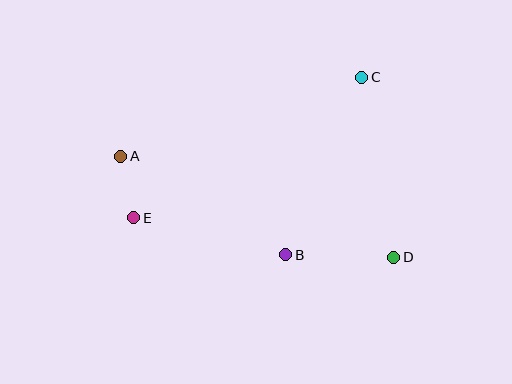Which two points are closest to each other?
Points A and E are closest to each other.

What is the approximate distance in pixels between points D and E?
The distance between D and E is approximately 263 pixels.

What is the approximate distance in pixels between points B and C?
The distance between B and C is approximately 193 pixels.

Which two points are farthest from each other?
Points A and D are farthest from each other.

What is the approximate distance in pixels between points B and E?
The distance between B and E is approximately 156 pixels.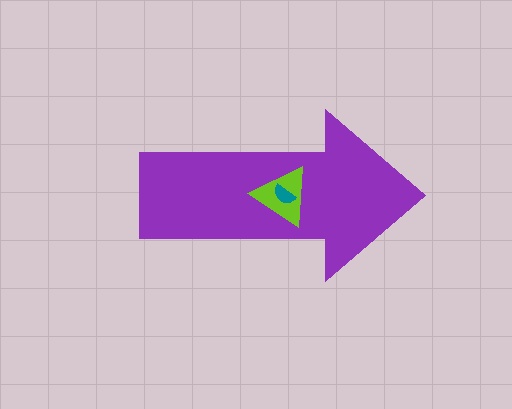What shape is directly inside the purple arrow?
The lime triangle.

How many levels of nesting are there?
3.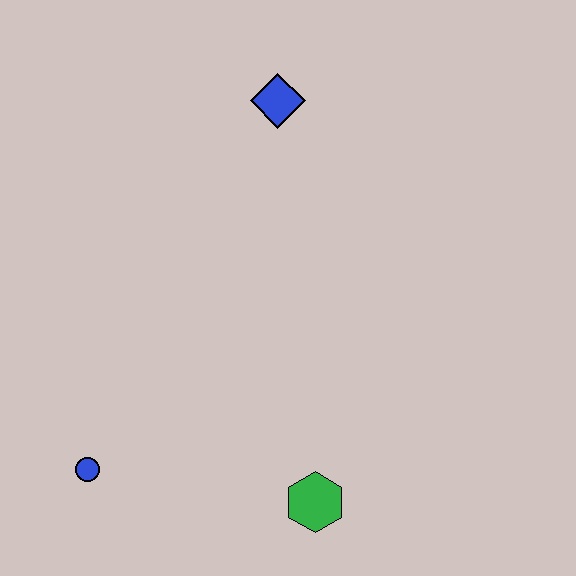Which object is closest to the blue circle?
The green hexagon is closest to the blue circle.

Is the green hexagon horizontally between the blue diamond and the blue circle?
No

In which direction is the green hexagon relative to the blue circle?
The green hexagon is to the right of the blue circle.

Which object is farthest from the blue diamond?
The blue circle is farthest from the blue diamond.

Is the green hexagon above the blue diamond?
No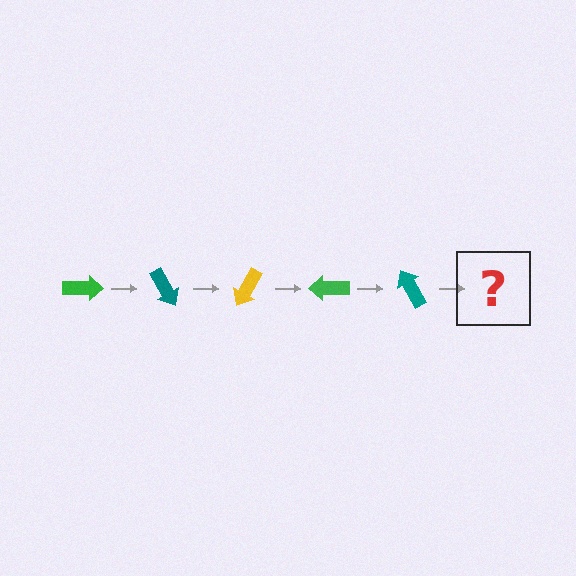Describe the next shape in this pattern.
It should be a yellow arrow, rotated 300 degrees from the start.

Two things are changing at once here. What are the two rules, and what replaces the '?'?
The two rules are that it rotates 60 degrees each step and the color cycles through green, teal, and yellow. The '?' should be a yellow arrow, rotated 300 degrees from the start.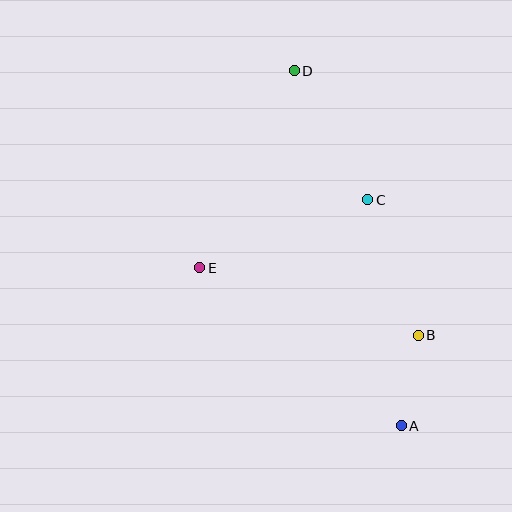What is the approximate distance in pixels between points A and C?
The distance between A and C is approximately 228 pixels.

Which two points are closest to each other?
Points A and B are closest to each other.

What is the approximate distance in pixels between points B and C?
The distance between B and C is approximately 145 pixels.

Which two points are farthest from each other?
Points A and D are farthest from each other.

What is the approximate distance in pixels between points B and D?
The distance between B and D is approximately 292 pixels.